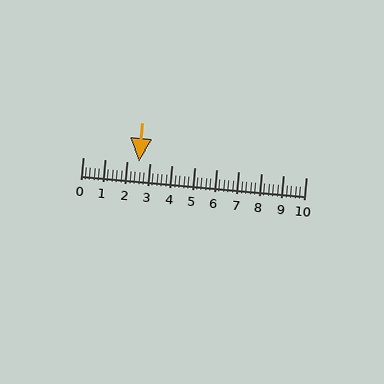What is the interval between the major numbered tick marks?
The major tick marks are spaced 1 units apart.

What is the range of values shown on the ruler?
The ruler shows values from 0 to 10.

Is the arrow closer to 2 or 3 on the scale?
The arrow is closer to 3.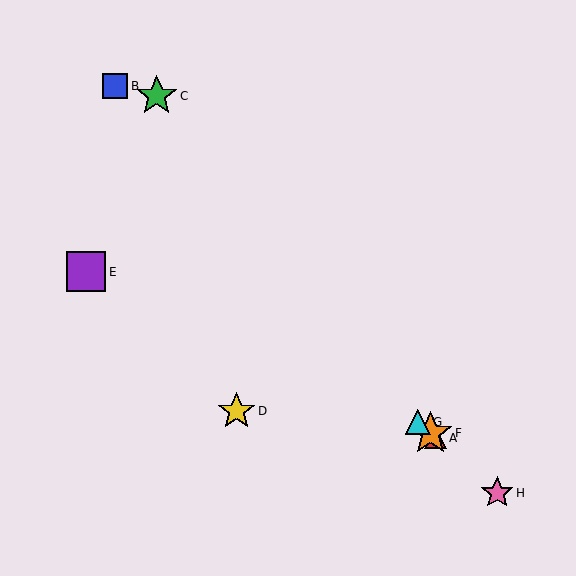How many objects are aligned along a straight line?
4 objects (A, F, G, H) are aligned along a straight line.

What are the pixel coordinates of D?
Object D is at (236, 411).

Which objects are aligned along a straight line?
Objects A, F, G, H are aligned along a straight line.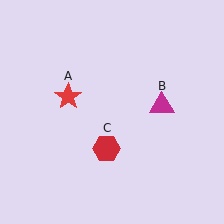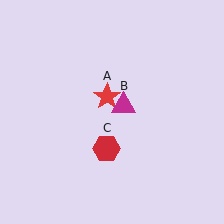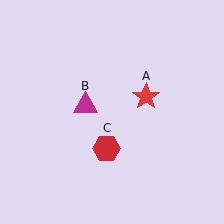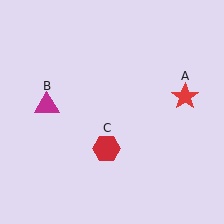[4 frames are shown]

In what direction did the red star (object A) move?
The red star (object A) moved right.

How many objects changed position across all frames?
2 objects changed position: red star (object A), magenta triangle (object B).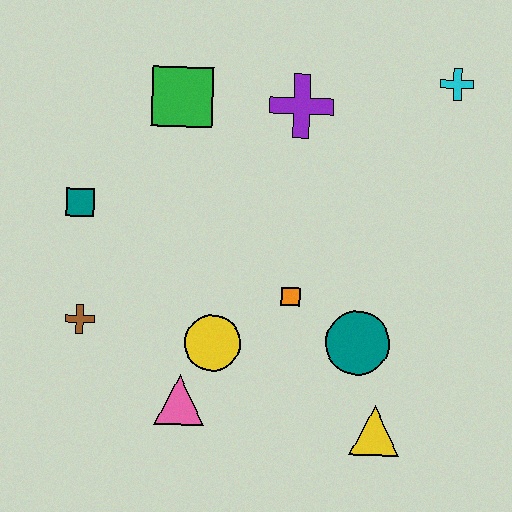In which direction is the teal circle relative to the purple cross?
The teal circle is below the purple cross.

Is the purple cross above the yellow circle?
Yes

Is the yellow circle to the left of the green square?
No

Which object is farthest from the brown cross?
The cyan cross is farthest from the brown cross.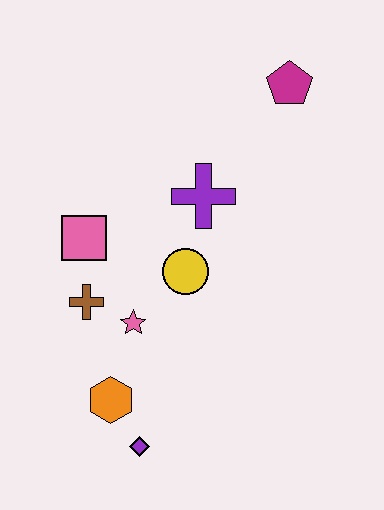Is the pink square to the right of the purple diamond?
No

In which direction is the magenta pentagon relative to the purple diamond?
The magenta pentagon is above the purple diamond.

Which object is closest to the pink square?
The brown cross is closest to the pink square.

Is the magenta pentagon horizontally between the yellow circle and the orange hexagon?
No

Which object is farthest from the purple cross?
The purple diamond is farthest from the purple cross.